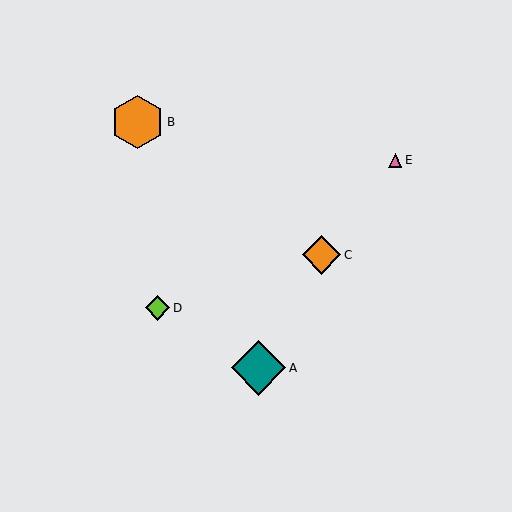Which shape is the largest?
The teal diamond (labeled A) is the largest.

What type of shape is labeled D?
Shape D is a lime diamond.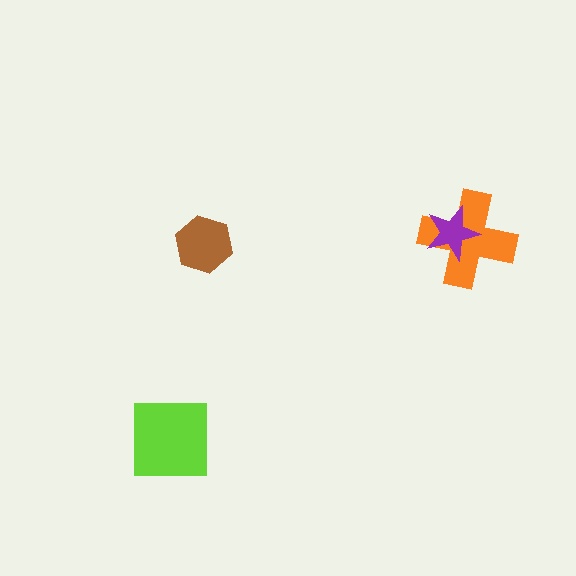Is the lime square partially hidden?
No, no other shape covers it.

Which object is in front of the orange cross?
The purple star is in front of the orange cross.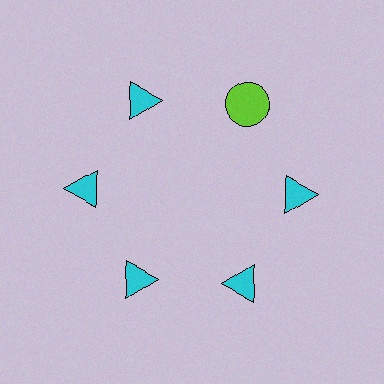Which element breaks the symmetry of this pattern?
The lime circle at roughly the 1 o'clock position breaks the symmetry. All other shapes are cyan triangles.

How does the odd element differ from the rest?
It differs in both color (lime instead of cyan) and shape (circle instead of triangle).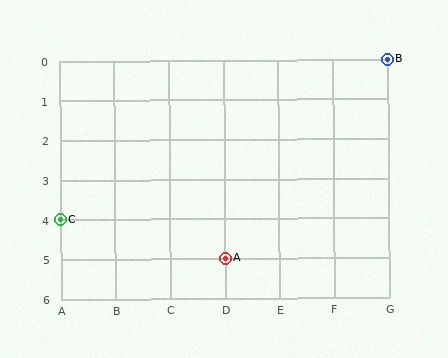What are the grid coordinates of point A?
Point A is at grid coordinates (D, 5).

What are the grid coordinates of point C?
Point C is at grid coordinates (A, 4).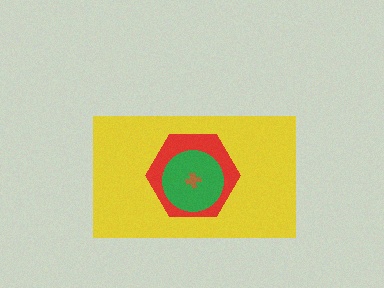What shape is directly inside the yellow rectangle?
The red hexagon.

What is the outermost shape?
The yellow rectangle.